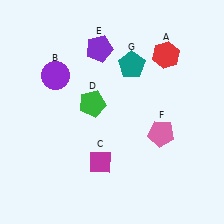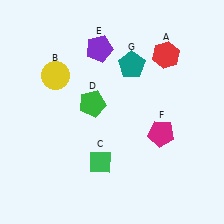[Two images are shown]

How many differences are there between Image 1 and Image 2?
There are 3 differences between the two images.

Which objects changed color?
B changed from purple to yellow. C changed from magenta to green. F changed from pink to magenta.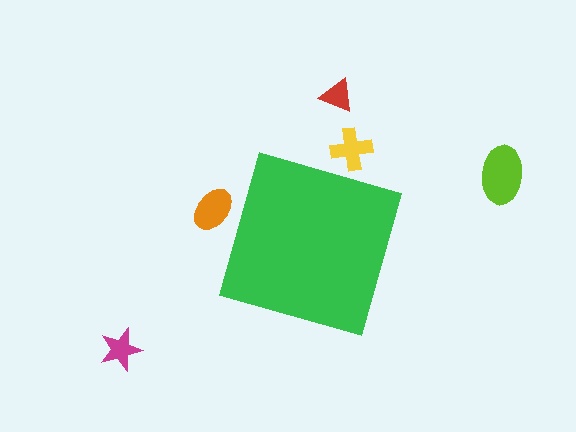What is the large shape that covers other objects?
A green diamond.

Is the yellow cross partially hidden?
Yes, the yellow cross is partially hidden behind the green diamond.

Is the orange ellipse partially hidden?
Yes, the orange ellipse is partially hidden behind the green diamond.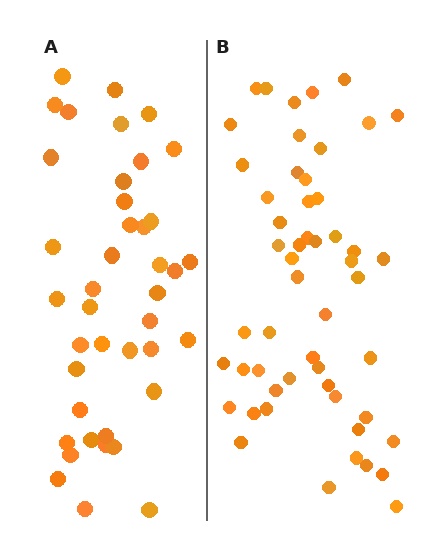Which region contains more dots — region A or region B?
Region B (the right region) has more dots.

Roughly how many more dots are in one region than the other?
Region B has roughly 12 or so more dots than region A.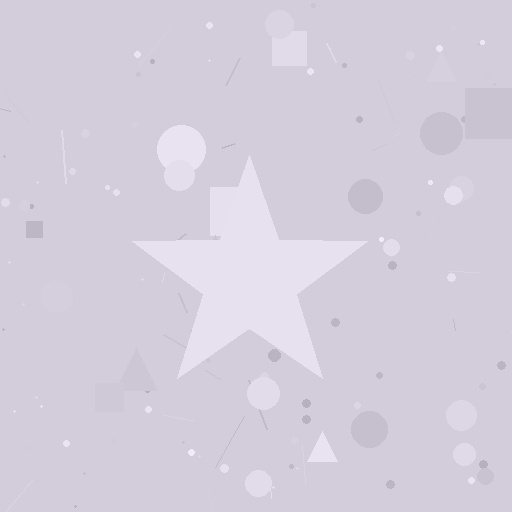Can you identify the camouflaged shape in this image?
The camouflaged shape is a star.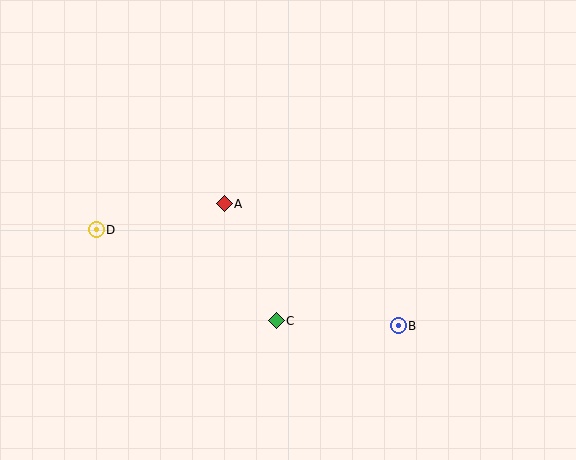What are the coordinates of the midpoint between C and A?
The midpoint between C and A is at (250, 262).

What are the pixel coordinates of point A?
Point A is at (224, 204).